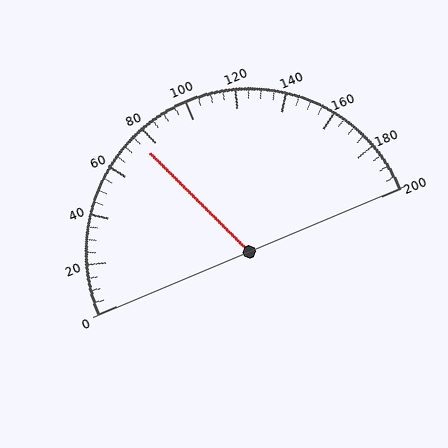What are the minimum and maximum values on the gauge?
The gauge ranges from 0 to 200.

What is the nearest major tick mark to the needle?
The nearest major tick mark is 80.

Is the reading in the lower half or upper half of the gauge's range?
The reading is in the lower half of the range (0 to 200).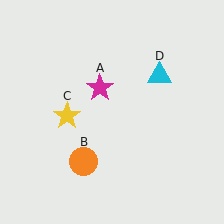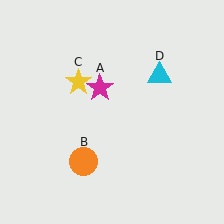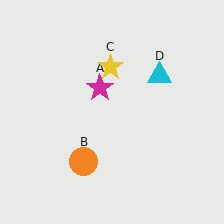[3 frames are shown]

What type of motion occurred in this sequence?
The yellow star (object C) rotated clockwise around the center of the scene.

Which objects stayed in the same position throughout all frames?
Magenta star (object A) and orange circle (object B) and cyan triangle (object D) remained stationary.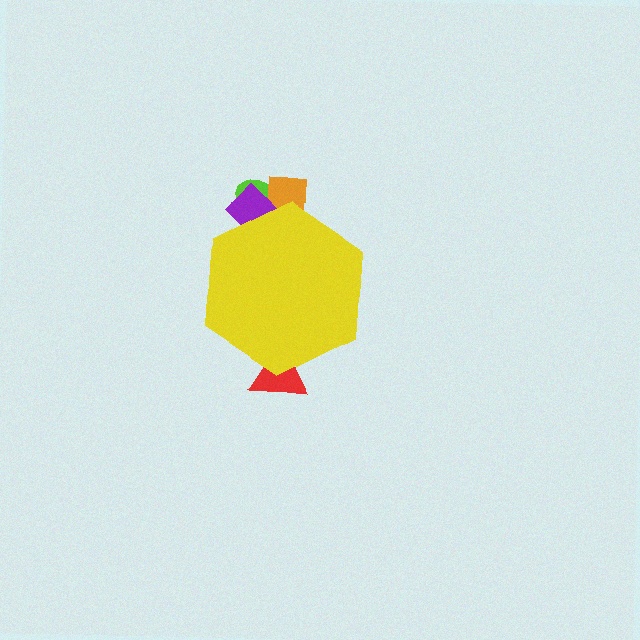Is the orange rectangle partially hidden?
Yes, the orange rectangle is partially hidden behind the yellow hexagon.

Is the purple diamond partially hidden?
Yes, the purple diamond is partially hidden behind the yellow hexagon.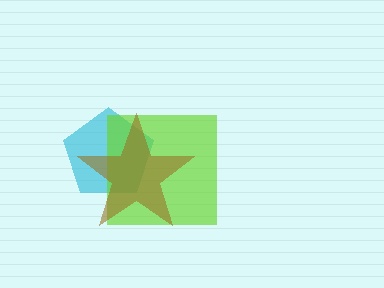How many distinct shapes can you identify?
There are 3 distinct shapes: a cyan pentagon, a lime square, a brown star.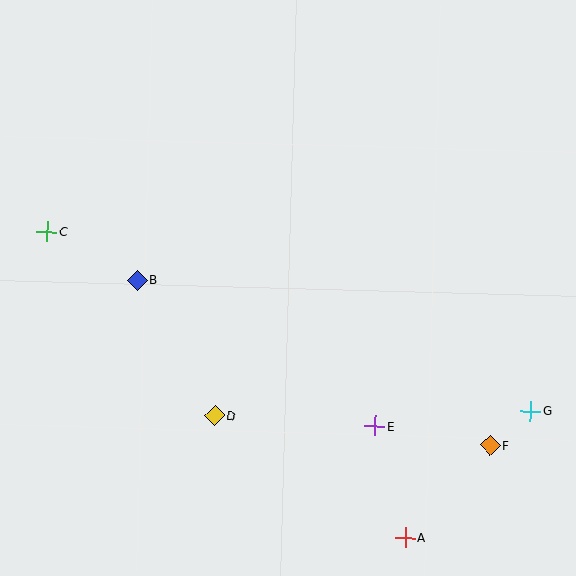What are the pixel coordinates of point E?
Point E is at (375, 426).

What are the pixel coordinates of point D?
Point D is at (214, 416).